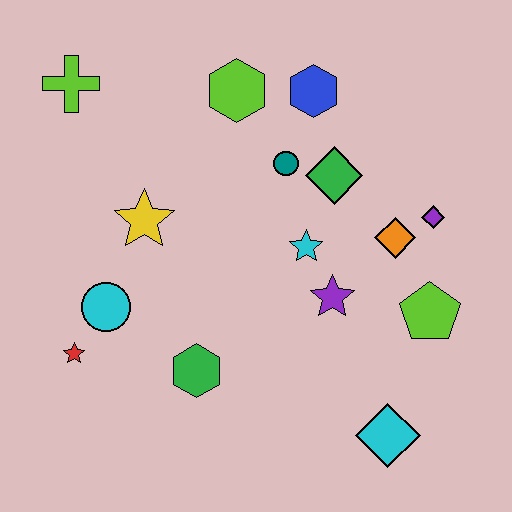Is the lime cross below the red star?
No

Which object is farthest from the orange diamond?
The lime cross is farthest from the orange diamond.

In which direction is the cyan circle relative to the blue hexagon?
The cyan circle is below the blue hexagon.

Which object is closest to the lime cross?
The yellow star is closest to the lime cross.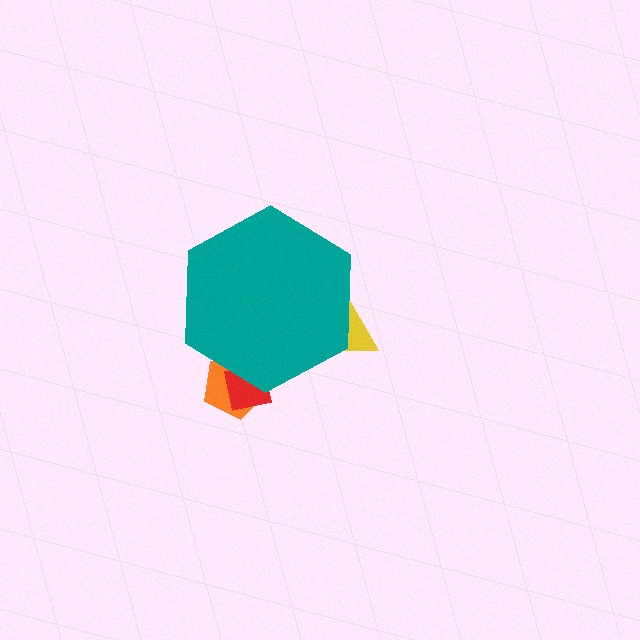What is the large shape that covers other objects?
A teal hexagon.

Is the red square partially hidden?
Yes, the red square is partially hidden behind the teal hexagon.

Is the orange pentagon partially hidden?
Yes, the orange pentagon is partially hidden behind the teal hexagon.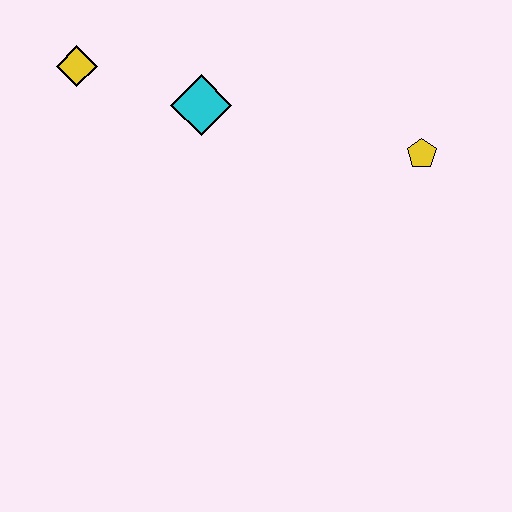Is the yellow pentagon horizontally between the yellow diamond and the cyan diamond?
No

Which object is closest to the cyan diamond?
The yellow diamond is closest to the cyan diamond.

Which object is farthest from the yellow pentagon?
The yellow diamond is farthest from the yellow pentagon.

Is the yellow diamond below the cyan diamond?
No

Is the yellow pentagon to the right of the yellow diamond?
Yes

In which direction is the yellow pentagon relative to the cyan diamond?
The yellow pentagon is to the right of the cyan diamond.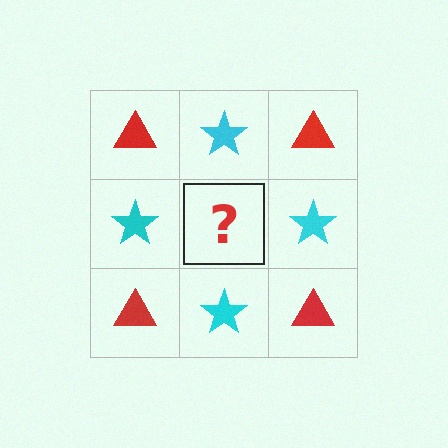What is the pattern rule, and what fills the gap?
The rule is that it alternates red triangle and cyan star in a checkerboard pattern. The gap should be filled with a red triangle.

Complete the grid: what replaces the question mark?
The question mark should be replaced with a red triangle.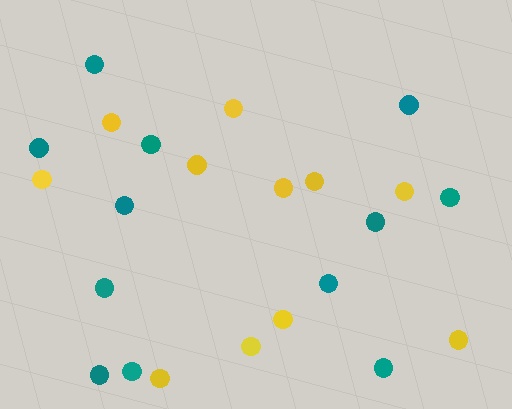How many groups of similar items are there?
There are 2 groups: one group of yellow circles (11) and one group of teal circles (12).